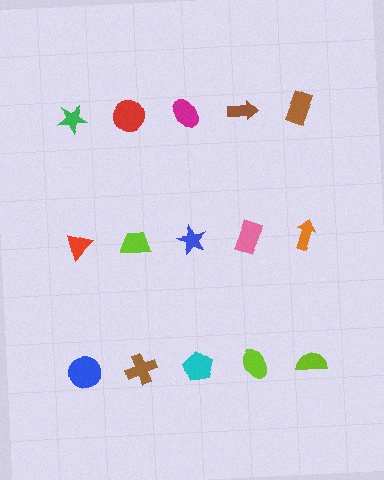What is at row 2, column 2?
A lime trapezoid.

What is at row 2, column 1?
A red triangle.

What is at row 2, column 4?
A pink rectangle.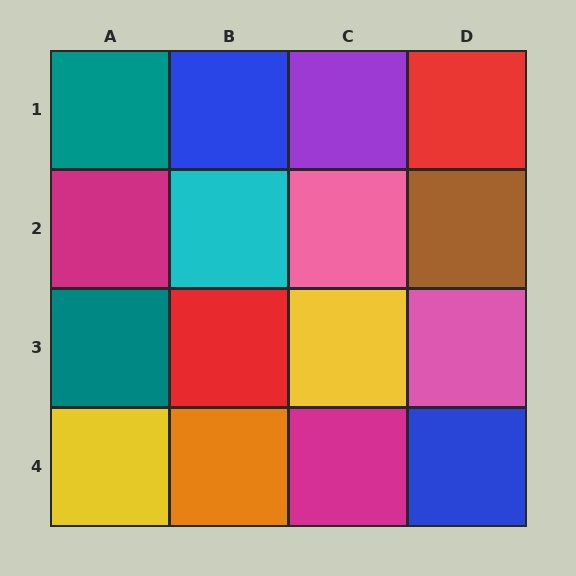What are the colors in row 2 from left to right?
Magenta, cyan, pink, brown.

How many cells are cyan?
1 cell is cyan.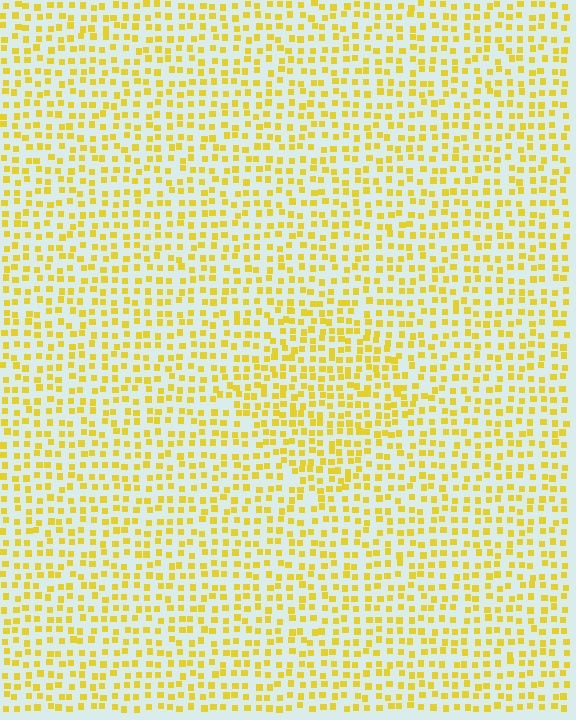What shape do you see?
I see a diamond.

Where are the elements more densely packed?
The elements are more densely packed inside the diamond boundary.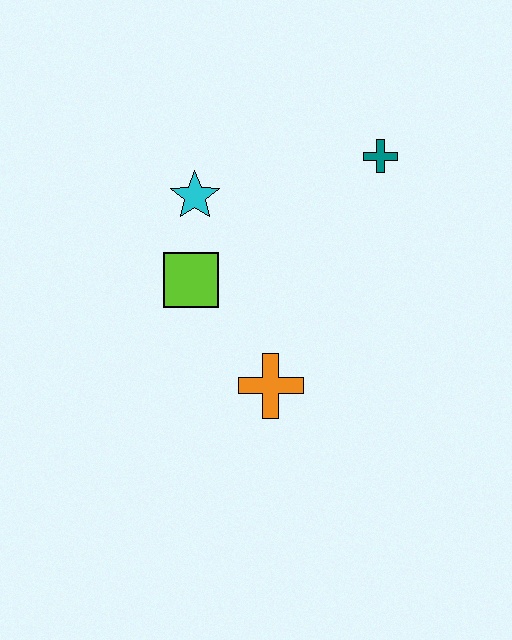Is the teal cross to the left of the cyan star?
No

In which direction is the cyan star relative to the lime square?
The cyan star is above the lime square.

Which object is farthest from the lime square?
The teal cross is farthest from the lime square.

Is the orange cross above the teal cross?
No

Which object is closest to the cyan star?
The lime square is closest to the cyan star.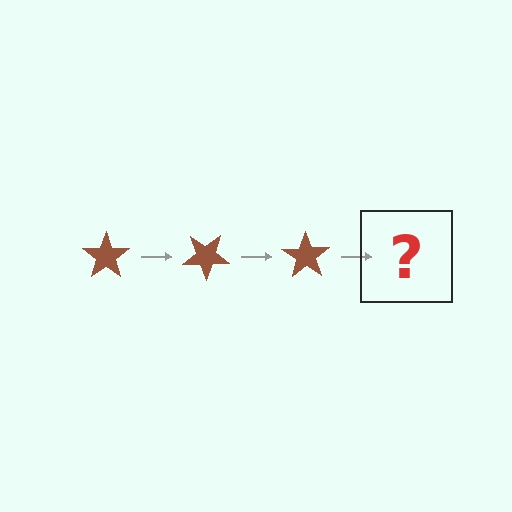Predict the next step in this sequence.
The next step is a brown star rotated 105 degrees.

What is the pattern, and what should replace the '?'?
The pattern is that the star rotates 35 degrees each step. The '?' should be a brown star rotated 105 degrees.